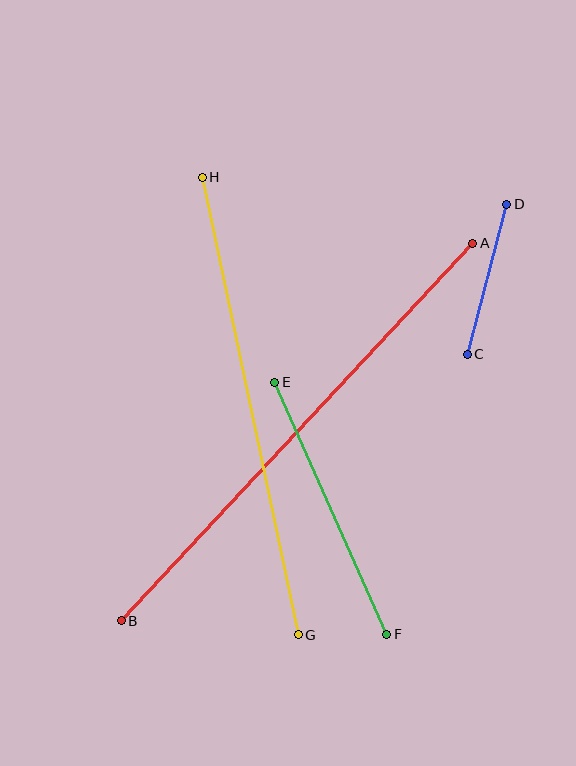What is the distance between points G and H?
The distance is approximately 467 pixels.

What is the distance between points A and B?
The distance is approximately 516 pixels.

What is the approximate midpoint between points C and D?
The midpoint is at approximately (487, 279) pixels.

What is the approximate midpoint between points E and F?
The midpoint is at approximately (331, 508) pixels.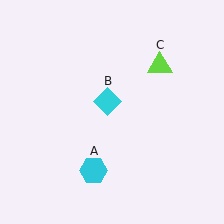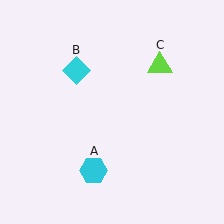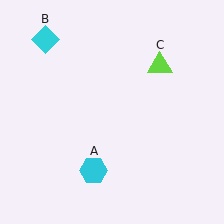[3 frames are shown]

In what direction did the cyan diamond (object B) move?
The cyan diamond (object B) moved up and to the left.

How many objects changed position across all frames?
1 object changed position: cyan diamond (object B).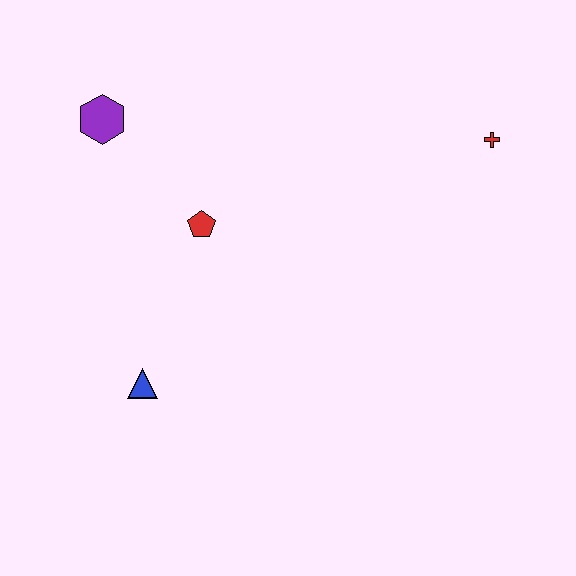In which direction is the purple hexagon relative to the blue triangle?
The purple hexagon is above the blue triangle.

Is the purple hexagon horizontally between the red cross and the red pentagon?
No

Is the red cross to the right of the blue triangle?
Yes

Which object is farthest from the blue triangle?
The red cross is farthest from the blue triangle.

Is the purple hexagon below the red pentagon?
No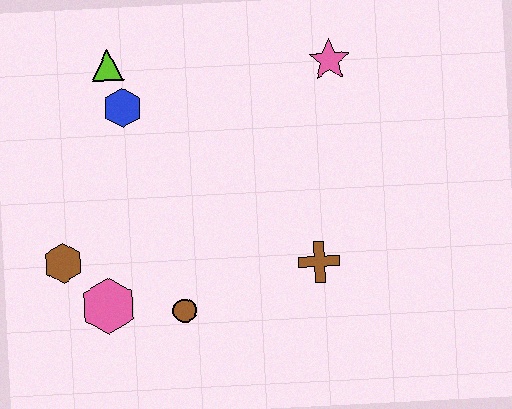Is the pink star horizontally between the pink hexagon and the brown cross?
No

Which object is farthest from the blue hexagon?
The brown cross is farthest from the blue hexagon.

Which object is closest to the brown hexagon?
The pink hexagon is closest to the brown hexagon.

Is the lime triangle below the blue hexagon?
No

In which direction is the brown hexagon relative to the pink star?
The brown hexagon is to the left of the pink star.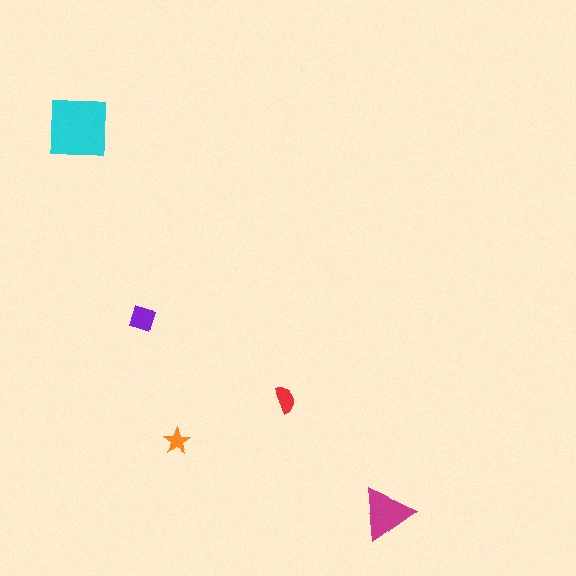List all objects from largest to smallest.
The cyan square, the magenta triangle, the purple diamond, the red semicircle, the orange star.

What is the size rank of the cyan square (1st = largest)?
1st.